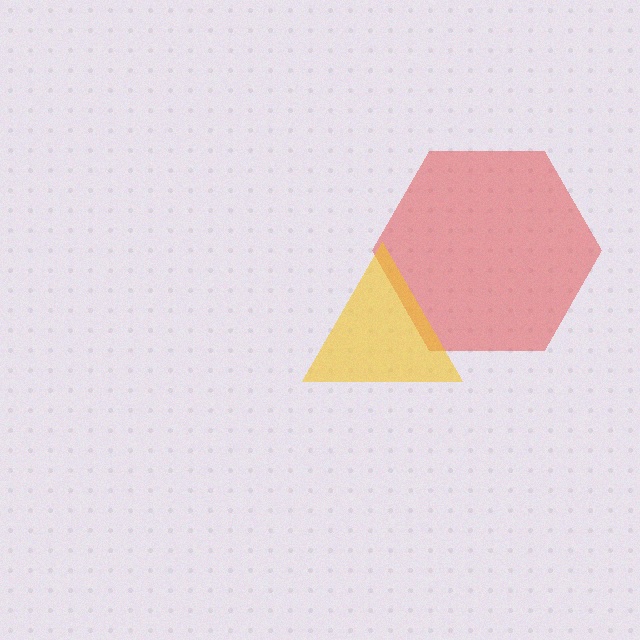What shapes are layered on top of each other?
The layered shapes are: a red hexagon, a yellow triangle.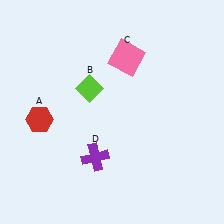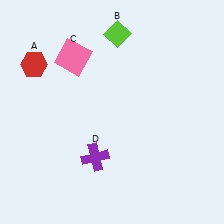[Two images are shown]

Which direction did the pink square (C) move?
The pink square (C) moved left.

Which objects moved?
The objects that moved are: the red hexagon (A), the lime diamond (B), the pink square (C).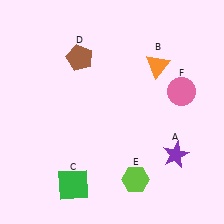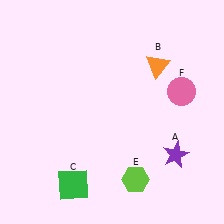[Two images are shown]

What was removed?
The brown pentagon (D) was removed in Image 2.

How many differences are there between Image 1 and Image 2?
There is 1 difference between the two images.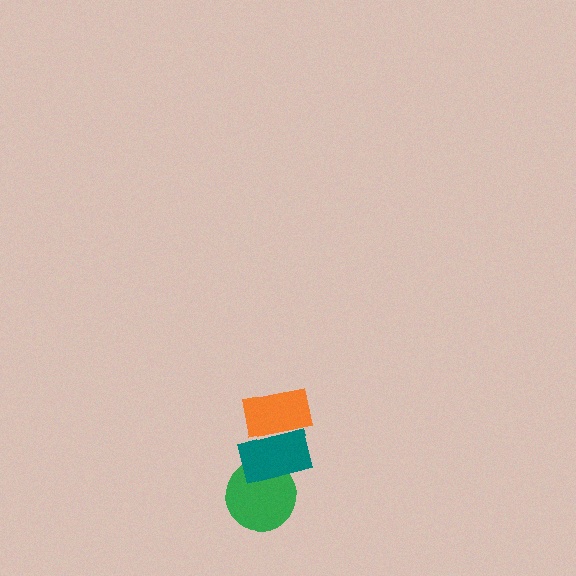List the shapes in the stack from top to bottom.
From top to bottom: the orange rectangle, the teal rectangle, the green circle.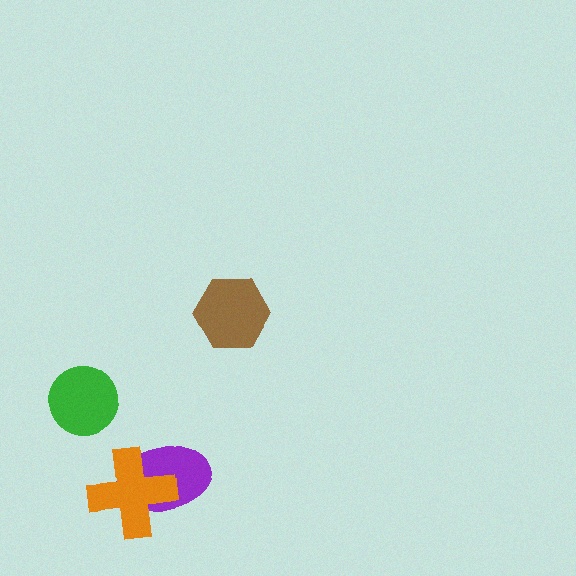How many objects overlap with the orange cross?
1 object overlaps with the orange cross.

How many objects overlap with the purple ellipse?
1 object overlaps with the purple ellipse.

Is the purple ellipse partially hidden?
Yes, it is partially covered by another shape.